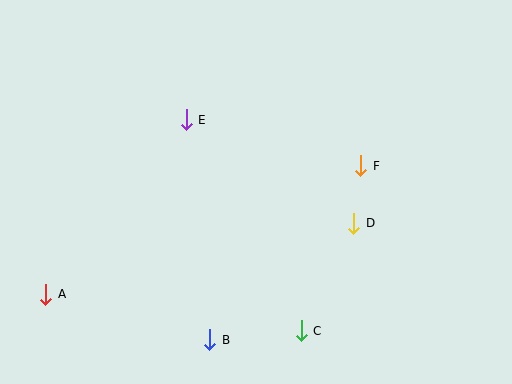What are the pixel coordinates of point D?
Point D is at (354, 223).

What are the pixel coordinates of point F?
Point F is at (361, 166).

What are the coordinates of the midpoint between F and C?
The midpoint between F and C is at (331, 248).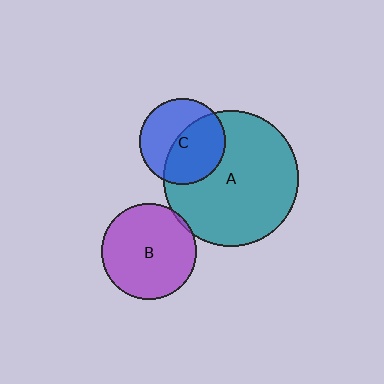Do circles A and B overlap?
Yes.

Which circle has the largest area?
Circle A (teal).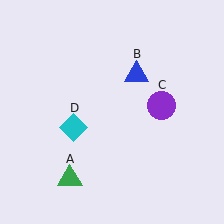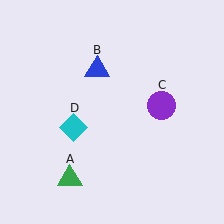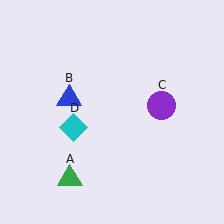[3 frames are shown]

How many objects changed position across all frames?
1 object changed position: blue triangle (object B).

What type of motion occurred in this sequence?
The blue triangle (object B) rotated counterclockwise around the center of the scene.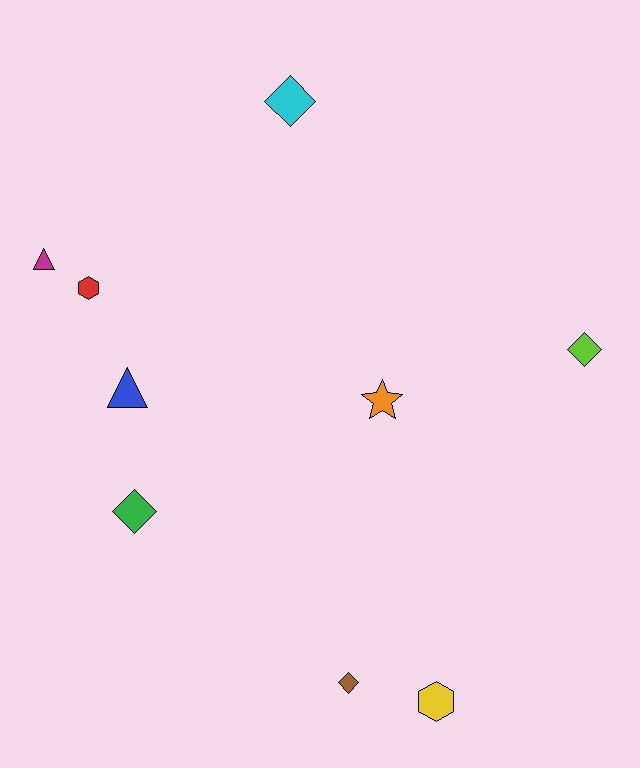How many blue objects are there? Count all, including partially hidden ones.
There is 1 blue object.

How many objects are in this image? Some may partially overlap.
There are 9 objects.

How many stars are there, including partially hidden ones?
There is 1 star.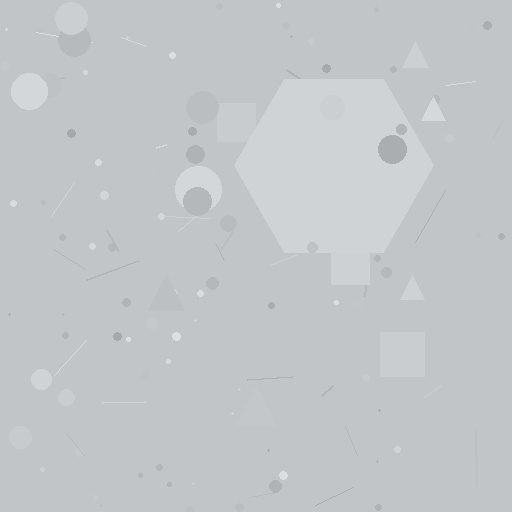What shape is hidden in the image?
A hexagon is hidden in the image.